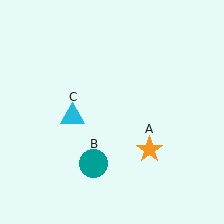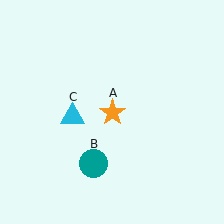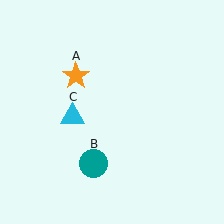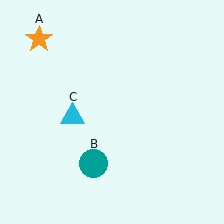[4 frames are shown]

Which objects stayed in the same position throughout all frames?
Teal circle (object B) and cyan triangle (object C) remained stationary.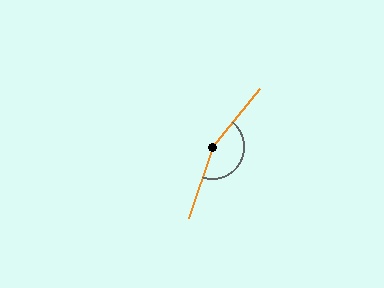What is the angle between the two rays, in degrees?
Approximately 159 degrees.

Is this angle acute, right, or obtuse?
It is obtuse.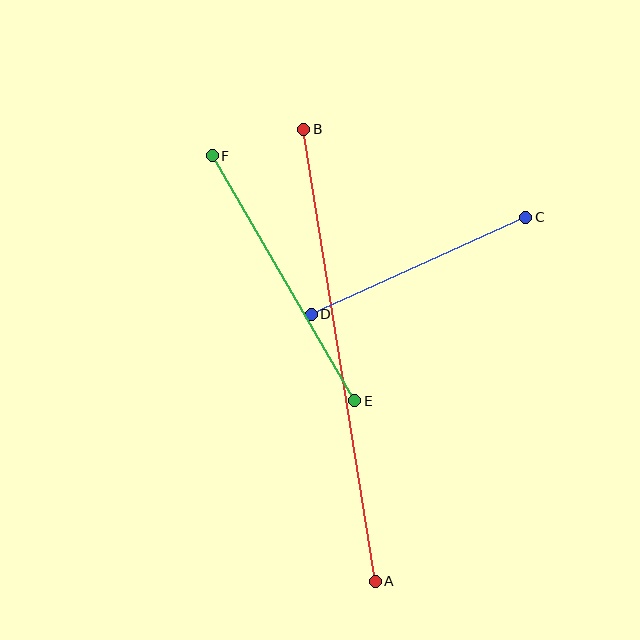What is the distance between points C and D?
The distance is approximately 235 pixels.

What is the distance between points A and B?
The distance is approximately 457 pixels.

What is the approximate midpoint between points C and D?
The midpoint is at approximately (418, 266) pixels.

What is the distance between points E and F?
The distance is approximately 283 pixels.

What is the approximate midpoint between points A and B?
The midpoint is at approximately (339, 355) pixels.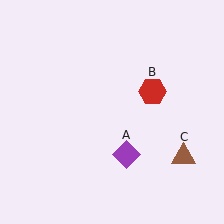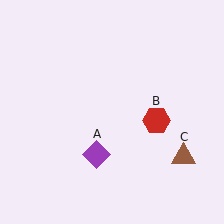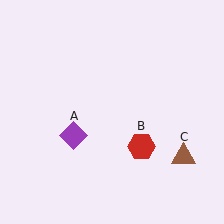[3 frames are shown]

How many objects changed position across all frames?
2 objects changed position: purple diamond (object A), red hexagon (object B).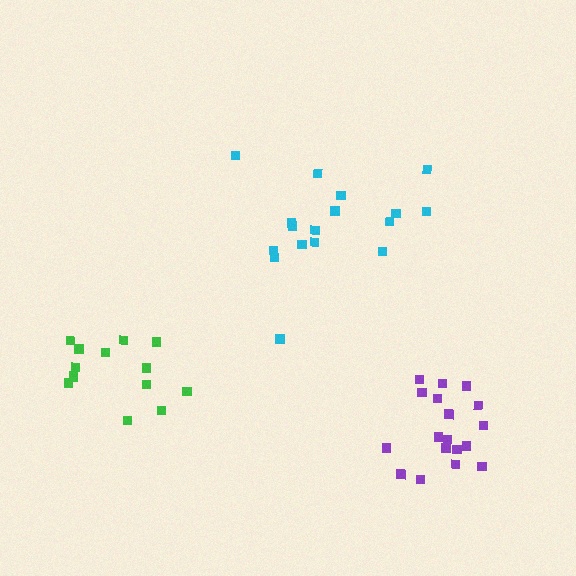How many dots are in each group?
Group 1: 17 dots, Group 2: 13 dots, Group 3: 18 dots (48 total).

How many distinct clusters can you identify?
There are 3 distinct clusters.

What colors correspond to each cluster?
The clusters are colored: cyan, green, purple.